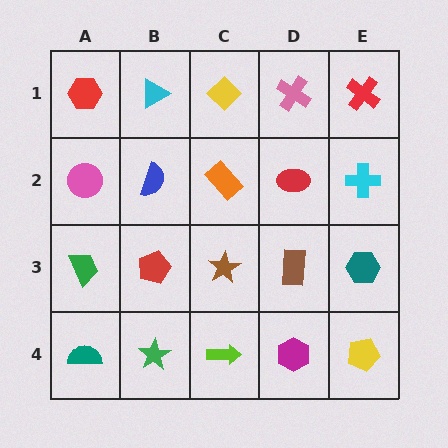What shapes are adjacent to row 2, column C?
A yellow diamond (row 1, column C), a brown star (row 3, column C), a blue semicircle (row 2, column B), a red ellipse (row 2, column D).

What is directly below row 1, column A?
A pink circle.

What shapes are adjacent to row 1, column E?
A cyan cross (row 2, column E), a pink cross (row 1, column D).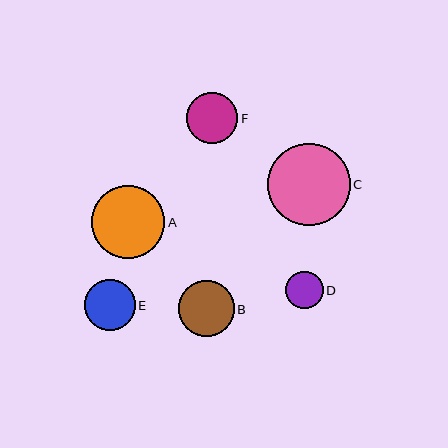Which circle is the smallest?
Circle D is the smallest with a size of approximately 38 pixels.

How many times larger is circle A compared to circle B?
Circle A is approximately 1.3 times the size of circle B.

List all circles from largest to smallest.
From largest to smallest: C, A, B, E, F, D.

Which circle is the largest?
Circle C is the largest with a size of approximately 83 pixels.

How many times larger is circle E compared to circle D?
Circle E is approximately 1.3 times the size of circle D.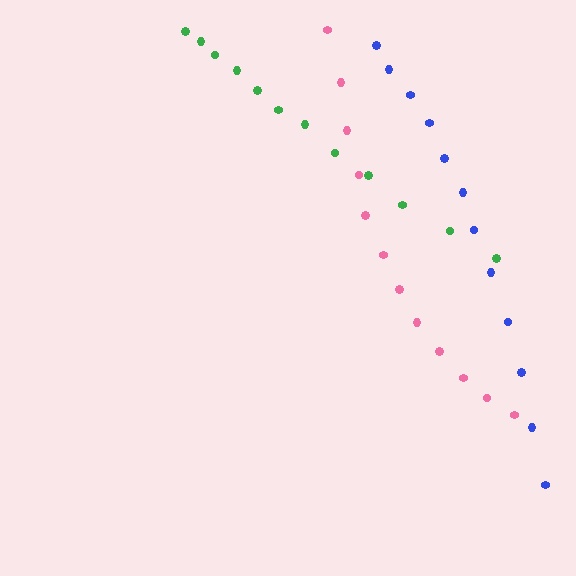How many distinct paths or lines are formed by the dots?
There are 3 distinct paths.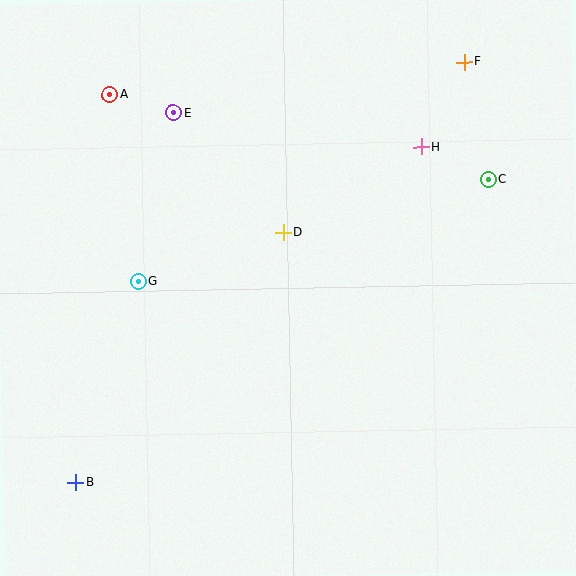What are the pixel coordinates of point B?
Point B is at (75, 483).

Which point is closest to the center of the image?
Point D at (283, 232) is closest to the center.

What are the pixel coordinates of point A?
Point A is at (110, 94).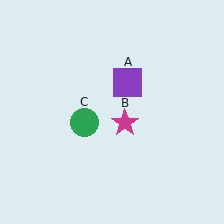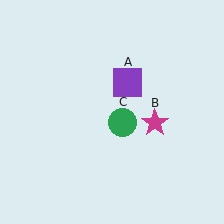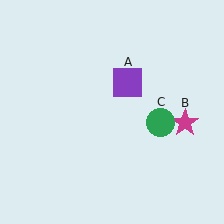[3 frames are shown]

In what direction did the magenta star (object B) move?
The magenta star (object B) moved right.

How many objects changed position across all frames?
2 objects changed position: magenta star (object B), green circle (object C).